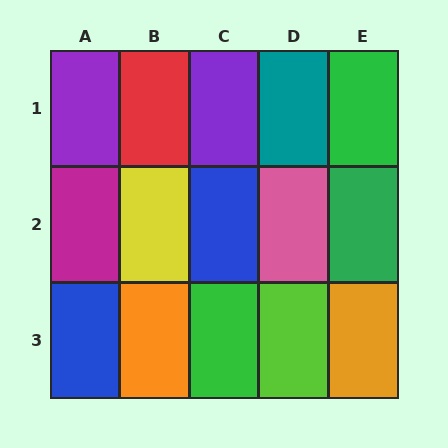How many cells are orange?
2 cells are orange.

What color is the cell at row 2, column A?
Magenta.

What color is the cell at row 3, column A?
Blue.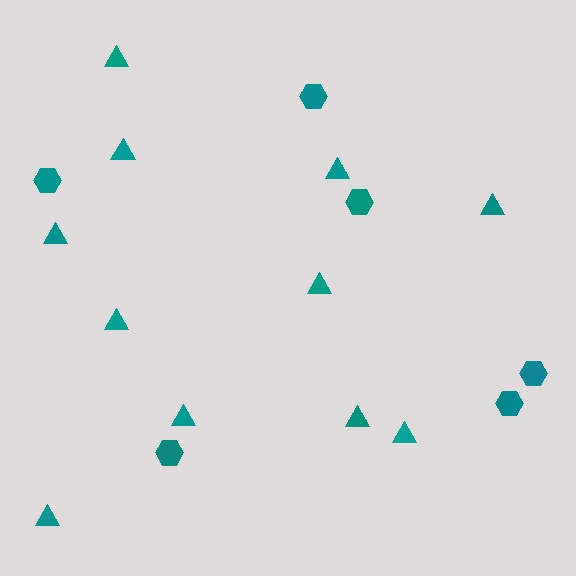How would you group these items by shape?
There are 2 groups: one group of triangles (11) and one group of hexagons (6).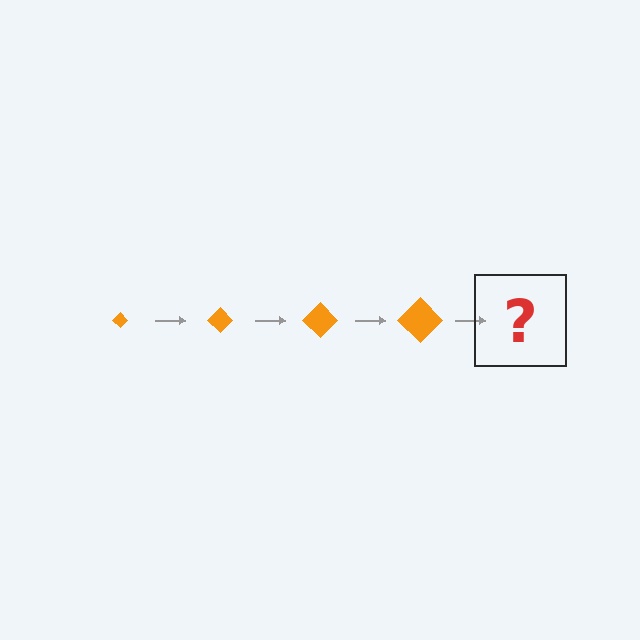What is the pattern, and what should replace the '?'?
The pattern is that the diamond gets progressively larger each step. The '?' should be an orange diamond, larger than the previous one.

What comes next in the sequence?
The next element should be an orange diamond, larger than the previous one.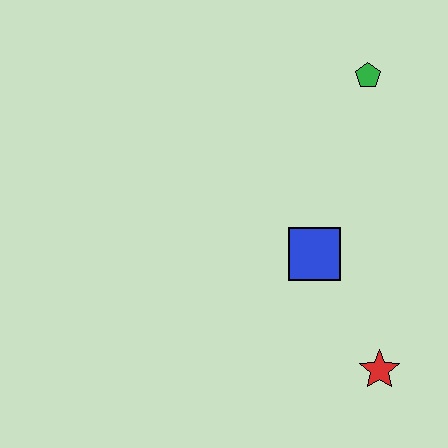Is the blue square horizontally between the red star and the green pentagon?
No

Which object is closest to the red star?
The blue square is closest to the red star.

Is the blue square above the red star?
Yes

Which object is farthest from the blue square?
The green pentagon is farthest from the blue square.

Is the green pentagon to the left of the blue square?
No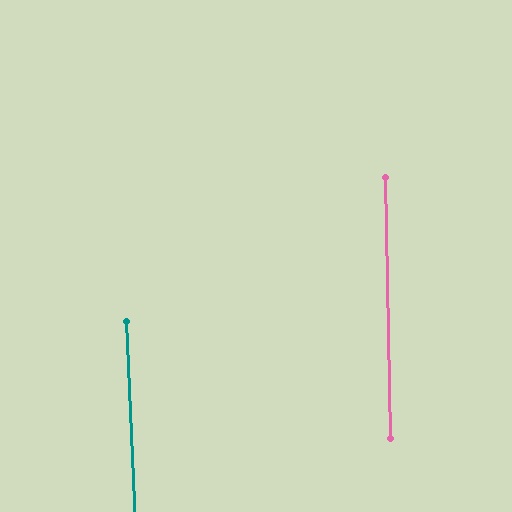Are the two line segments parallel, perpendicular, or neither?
Parallel — their directions differ by only 1.5°.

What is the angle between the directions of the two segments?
Approximately 1 degree.